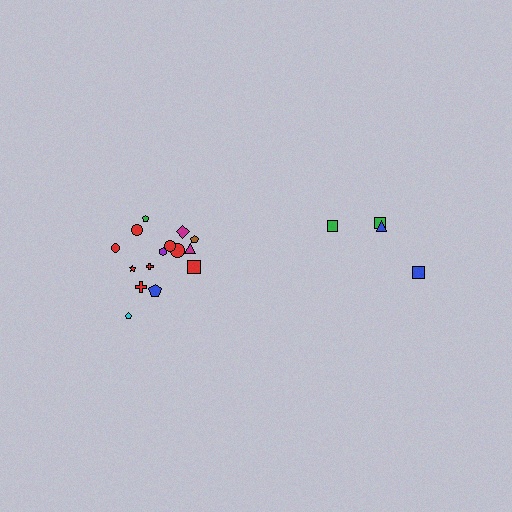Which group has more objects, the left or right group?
The left group.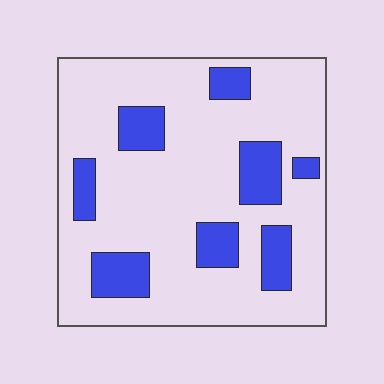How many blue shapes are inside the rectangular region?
8.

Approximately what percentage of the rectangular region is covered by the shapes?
Approximately 20%.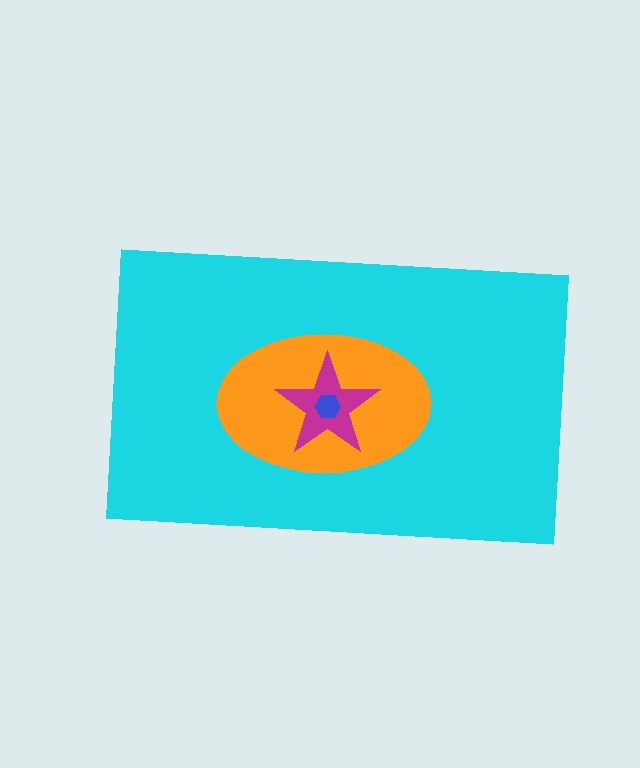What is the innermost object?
The blue hexagon.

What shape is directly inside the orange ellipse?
The magenta star.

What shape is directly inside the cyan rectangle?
The orange ellipse.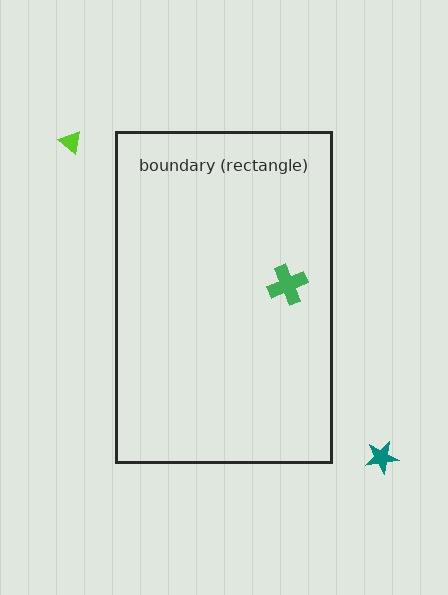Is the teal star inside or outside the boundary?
Outside.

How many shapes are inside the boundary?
1 inside, 2 outside.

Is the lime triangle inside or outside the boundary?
Outside.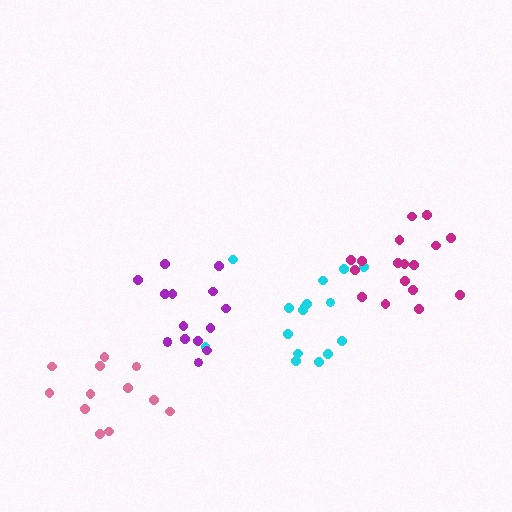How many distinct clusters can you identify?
There are 4 distinct clusters.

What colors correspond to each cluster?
The clusters are colored: cyan, pink, magenta, purple.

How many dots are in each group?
Group 1: 16 dots, Group 2: 12 dots, Group 3: 17 dots, Group 4: 15 dots (60 total).